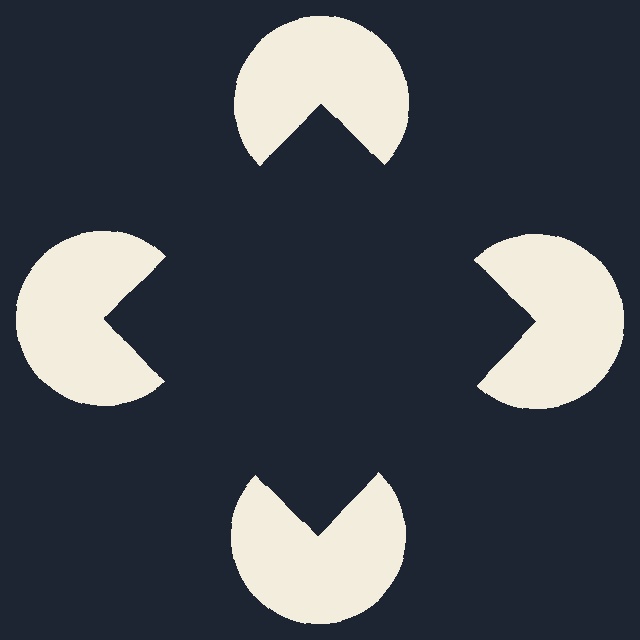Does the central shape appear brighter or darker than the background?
It typically appears slightly darker than the background, even though no actual brightness change is drawn.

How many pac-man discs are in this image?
There are 4 — one at each vertex of the illusory square.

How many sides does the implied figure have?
4 sides.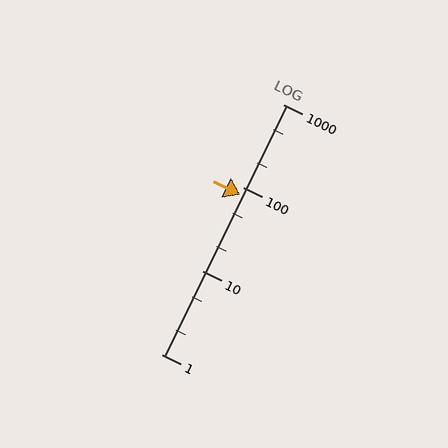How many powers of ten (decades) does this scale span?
The scale spans 3 decades, from 1 to 1000.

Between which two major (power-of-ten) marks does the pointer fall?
The pointer is between 10 and 100.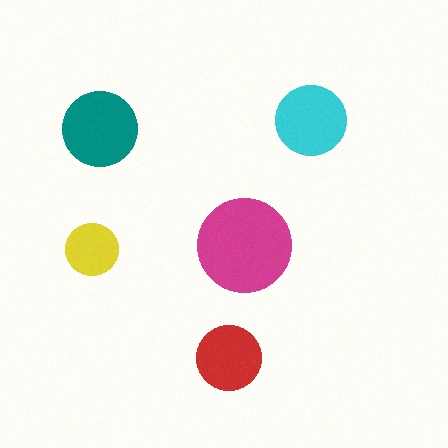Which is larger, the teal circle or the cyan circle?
The teal one.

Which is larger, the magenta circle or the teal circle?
The magenta one.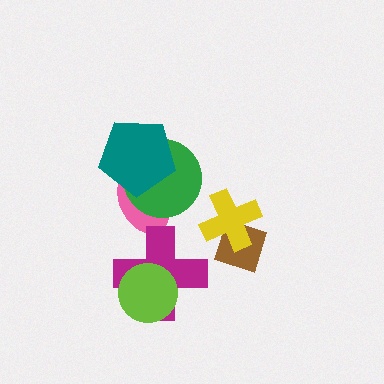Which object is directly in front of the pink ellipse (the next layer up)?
The green circle is directly in front of the pink ellipse.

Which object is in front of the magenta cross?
The lime circle is in front of the magenta cross.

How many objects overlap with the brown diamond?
1 object overlaps with the brown diamond.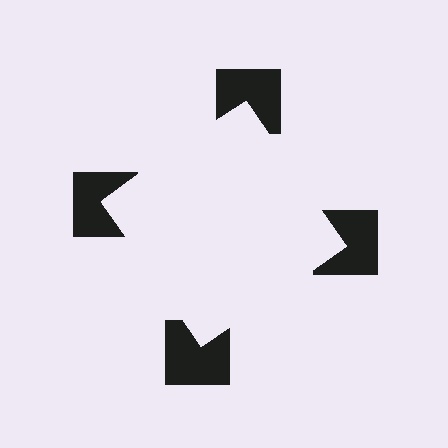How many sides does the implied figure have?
4 sides.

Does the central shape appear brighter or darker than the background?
It typically appears slightly brighter than the background, even though no actual brightness change is drawn.